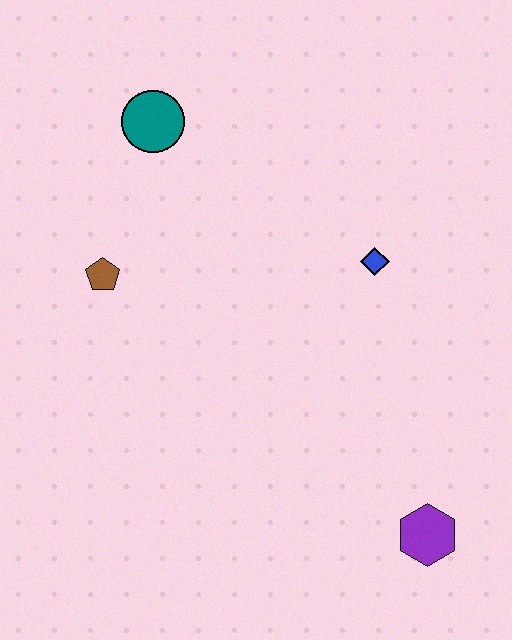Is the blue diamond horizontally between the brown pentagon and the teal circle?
No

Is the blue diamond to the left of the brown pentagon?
No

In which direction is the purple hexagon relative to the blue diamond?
The purple hexagon is below the blue diamond.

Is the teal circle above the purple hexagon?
Yes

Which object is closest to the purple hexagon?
The blue diamond is closest to the purple hexagon.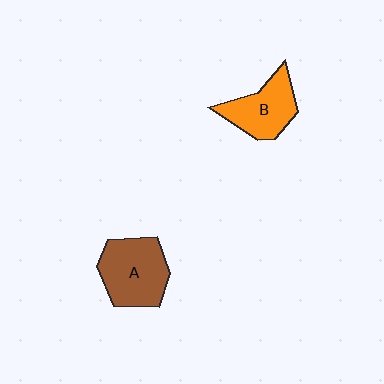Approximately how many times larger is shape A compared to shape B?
Approximately 1.2 times.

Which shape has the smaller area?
Shape B (orange).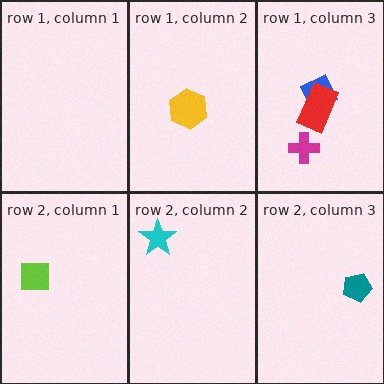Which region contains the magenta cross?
The row 1, column 3 region.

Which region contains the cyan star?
The row 2, column 2 region.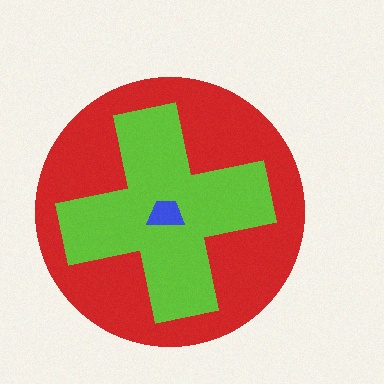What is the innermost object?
The blue trapezoid.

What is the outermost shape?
The red circle.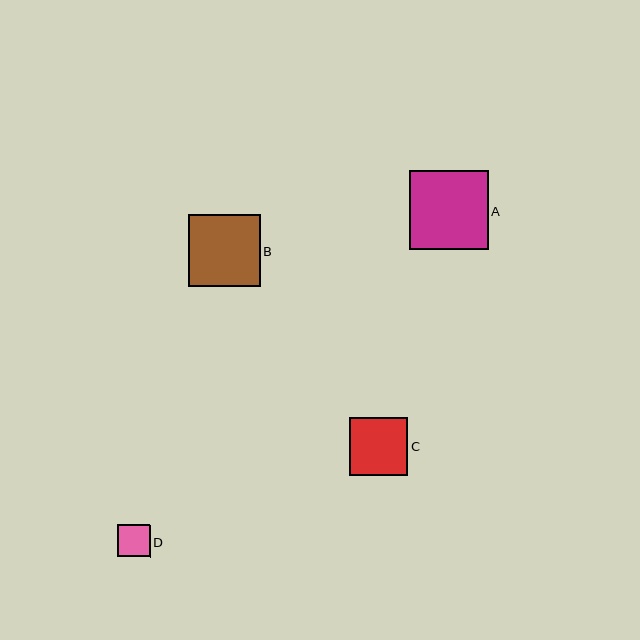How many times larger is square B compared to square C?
Square B is approximately 1.2 times the size of square C.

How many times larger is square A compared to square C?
Square A is approximately 1.4 times the size of square C.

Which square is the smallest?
Square D is the smallest with a size of approximately 32 pixels.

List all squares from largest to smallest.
From largest to smallest: A, B, C, D.